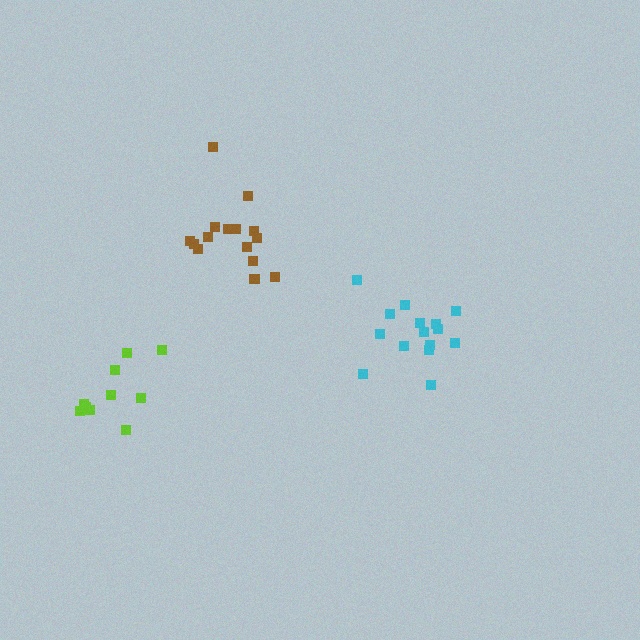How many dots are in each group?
Group 1: 15 dots, Group 2: 10 dots, Group 3: 15 dots (40 total).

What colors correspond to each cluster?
The clusters are colored: cyan, lime, brown.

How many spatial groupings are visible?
There are 3 spatial groupings.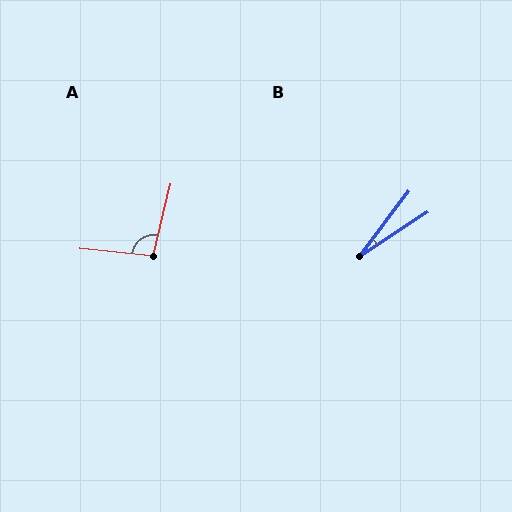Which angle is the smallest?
B, at approximately 19 degrees.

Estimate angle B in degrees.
Approximately 19 degrees.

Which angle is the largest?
A, at approximately 98 degrees.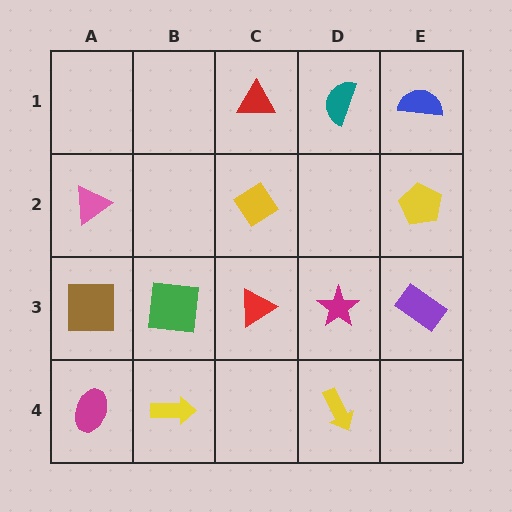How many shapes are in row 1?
3 shapes.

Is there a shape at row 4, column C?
No, that cell is empty.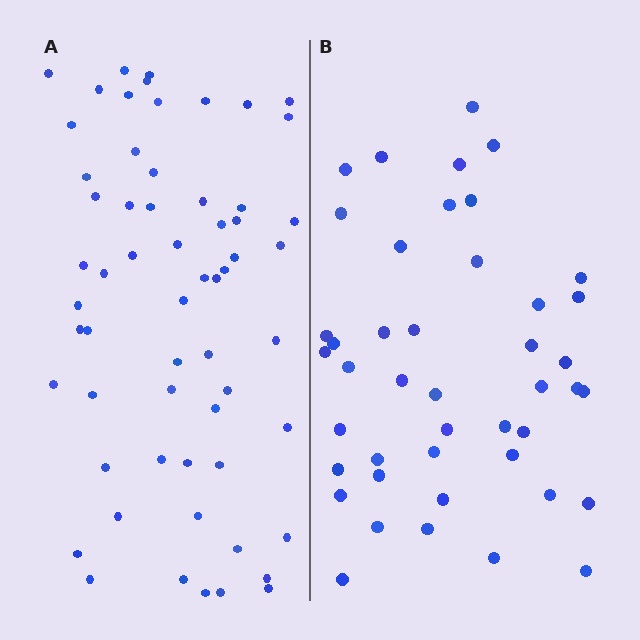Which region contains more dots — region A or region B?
Region A (the left region) has more dots.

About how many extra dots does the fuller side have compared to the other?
Region A has approximately 15 more dots than region B.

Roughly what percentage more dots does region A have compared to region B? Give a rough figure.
About 35% more.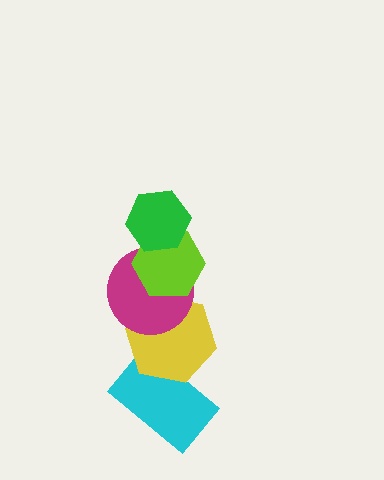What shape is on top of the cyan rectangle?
The yellow hexagon is on top of the cyan rectangle.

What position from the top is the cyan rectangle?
The cyan rectangle is 5th from the top.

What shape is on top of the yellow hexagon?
The magenta circle is on top of the yellow hexagon.